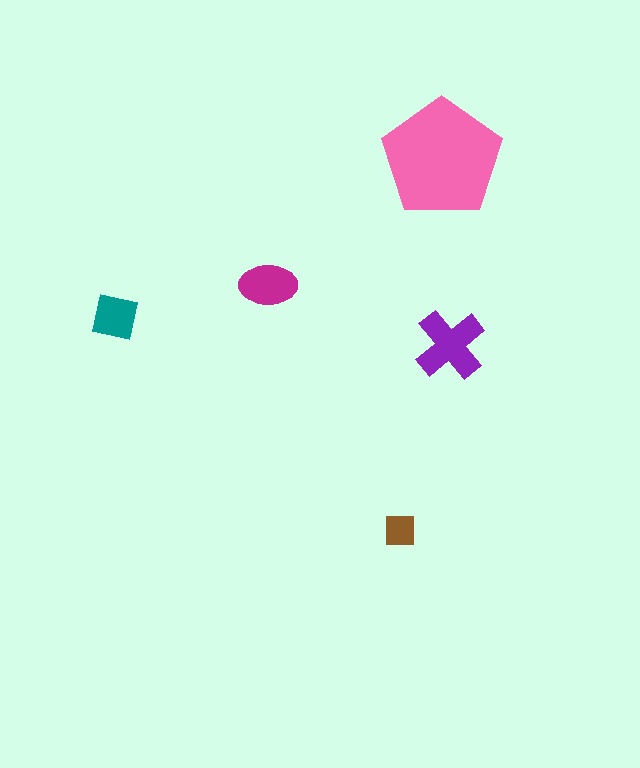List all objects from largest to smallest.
The pink pentagon, the purple cross, the magenta ellipse, the teal square, the brown square.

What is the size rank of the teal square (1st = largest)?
4th.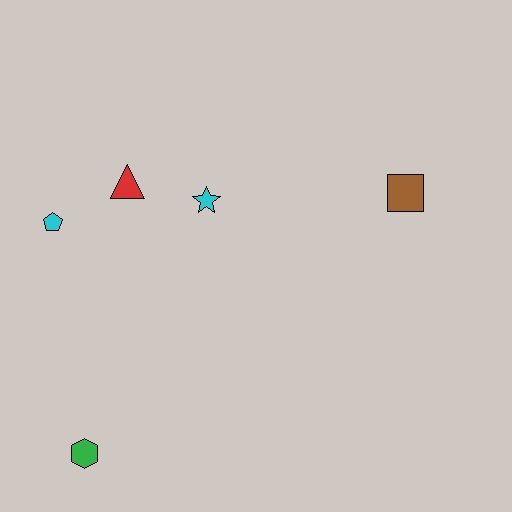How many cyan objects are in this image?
There are 2 cyan objects.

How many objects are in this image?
There are 5 objects.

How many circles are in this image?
There are no circles.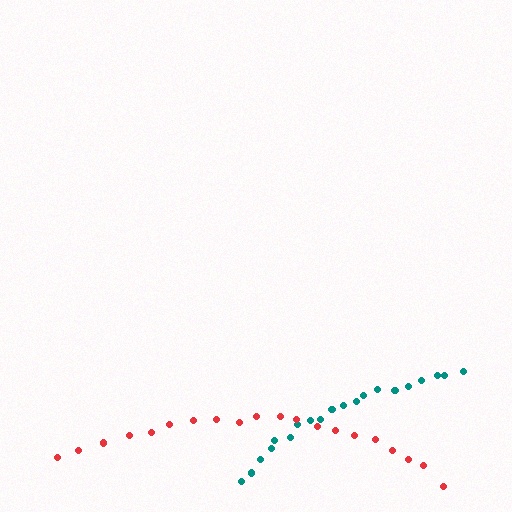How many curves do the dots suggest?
There are 2 distinct paths.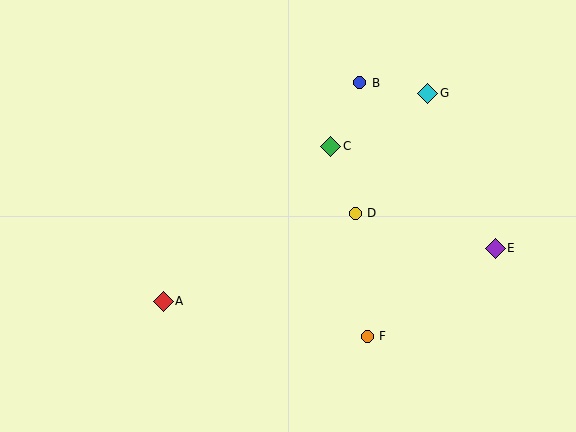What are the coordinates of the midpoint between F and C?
The midpoint between F and C is at (349, 241).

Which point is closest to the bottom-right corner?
Point E is closest to the bottom-right corner.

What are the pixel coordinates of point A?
Point A is at (163, 301).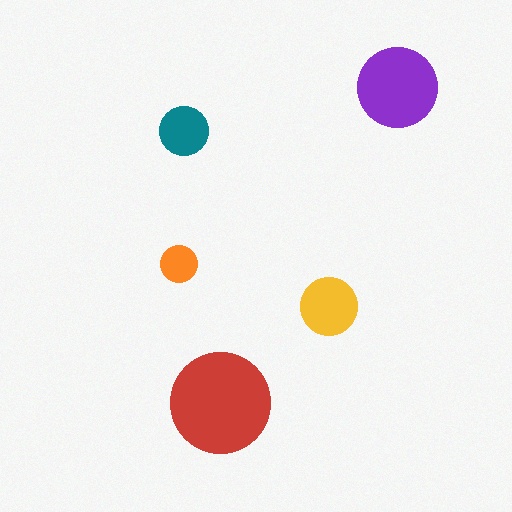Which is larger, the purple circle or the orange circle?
The purple one.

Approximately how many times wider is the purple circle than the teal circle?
About 1.5 times wider.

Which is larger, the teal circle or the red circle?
The red one.